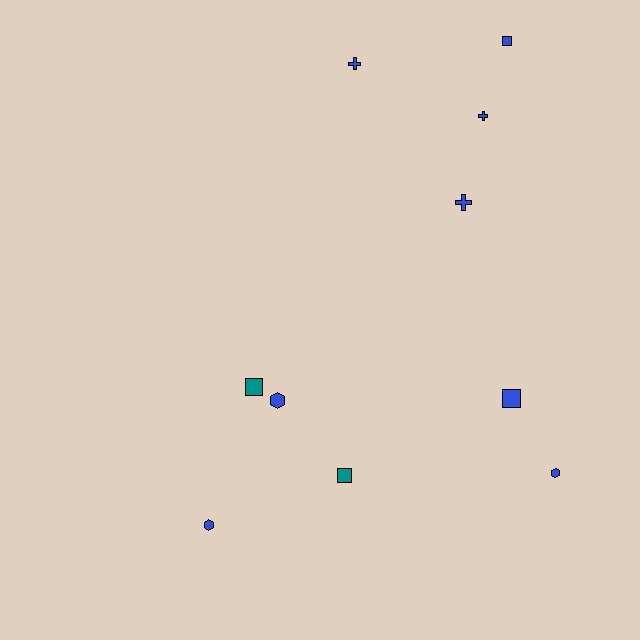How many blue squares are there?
There are 2 blue squares.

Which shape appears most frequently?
Square, with 4 objects.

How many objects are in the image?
There are 10 objects.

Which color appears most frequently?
Blue, with 8 objects.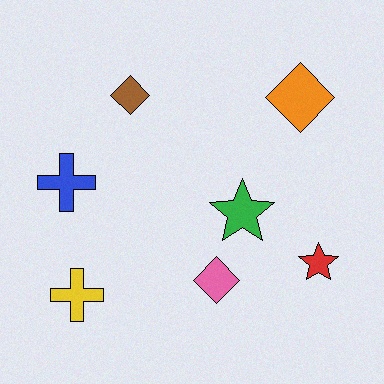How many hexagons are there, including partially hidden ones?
There are no hexagons.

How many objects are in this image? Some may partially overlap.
There are 7 objects.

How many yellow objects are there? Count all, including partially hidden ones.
There is 1 yellow object.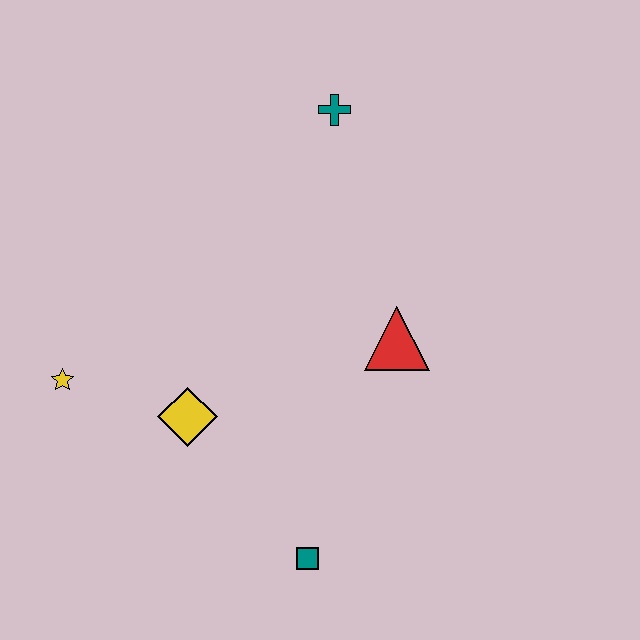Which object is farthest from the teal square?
The teal cross is farthest from the teal square.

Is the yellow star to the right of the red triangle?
No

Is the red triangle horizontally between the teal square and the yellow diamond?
No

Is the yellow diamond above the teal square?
Yes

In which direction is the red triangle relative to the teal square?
The red triangle is above the teal square.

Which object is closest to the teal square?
The yellow diamond is closest to the teal square.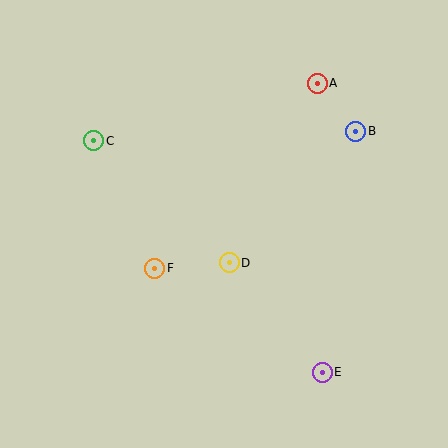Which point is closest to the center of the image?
Point D at (229, 263) is closest to the center.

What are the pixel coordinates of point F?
Point F is at (155, 268).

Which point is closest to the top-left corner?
Point C is closest to the top-left corner.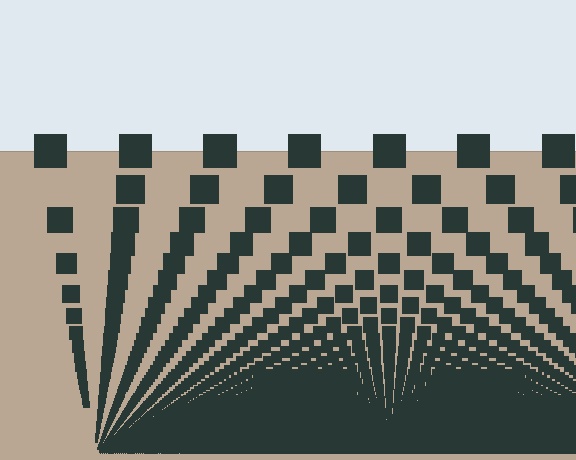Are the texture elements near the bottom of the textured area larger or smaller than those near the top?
Smaller. The gradient is inverted — elements near the bottom are smaller and denser.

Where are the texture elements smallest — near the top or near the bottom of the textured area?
Near the bottom.